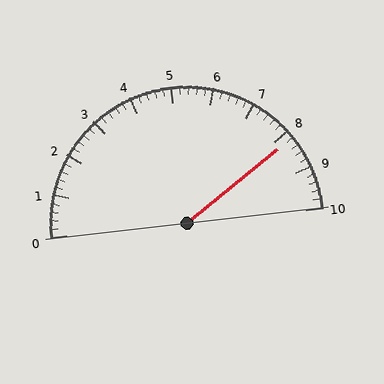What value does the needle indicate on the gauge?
The needle indicates approximately 8.2.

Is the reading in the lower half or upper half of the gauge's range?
The reading is in the upper half of the range (0 to 10).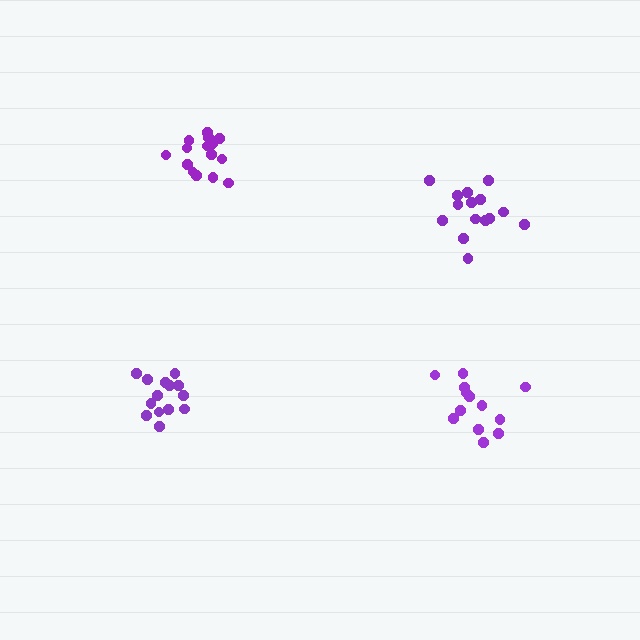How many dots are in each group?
Group 1: 13 dots, Group 2: 15 dots, Group 3: 14 dots, Group 4: 15 dots (57 total).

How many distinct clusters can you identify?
There are 4 distinct clusters.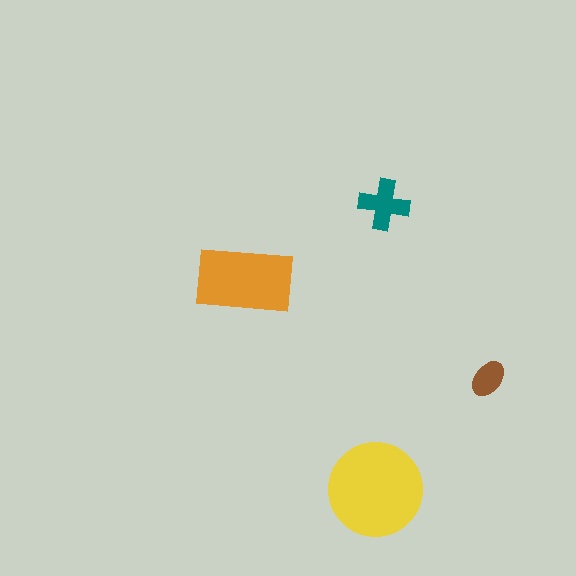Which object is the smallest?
The brown ellipse.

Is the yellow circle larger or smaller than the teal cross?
Larger.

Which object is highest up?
The teal cross is topmost.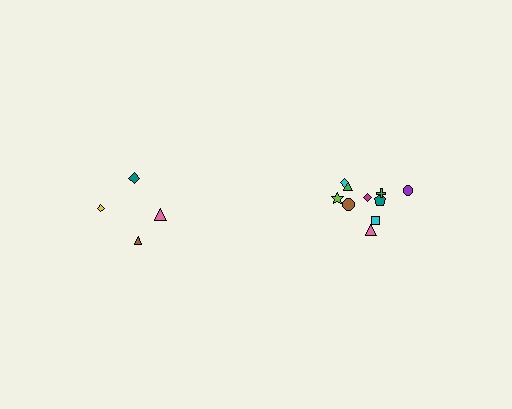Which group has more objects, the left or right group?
The right group.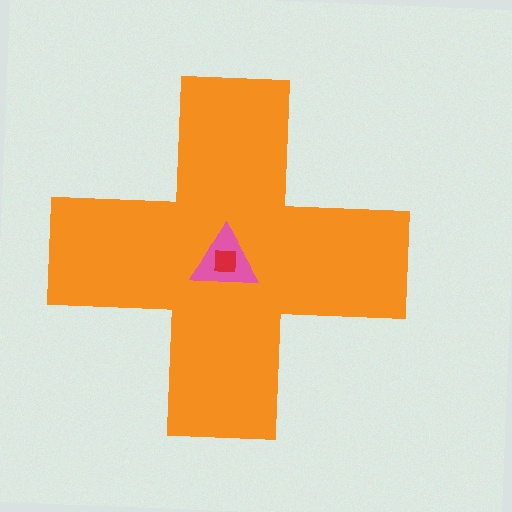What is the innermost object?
The red square.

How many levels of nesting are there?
3.